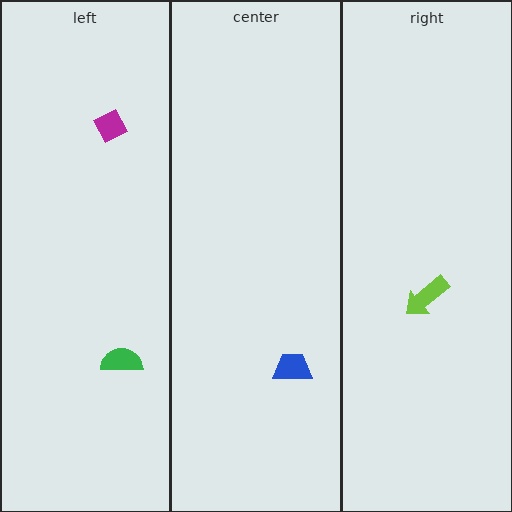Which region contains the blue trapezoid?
The center region.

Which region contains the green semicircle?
The left region.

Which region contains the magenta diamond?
The left region.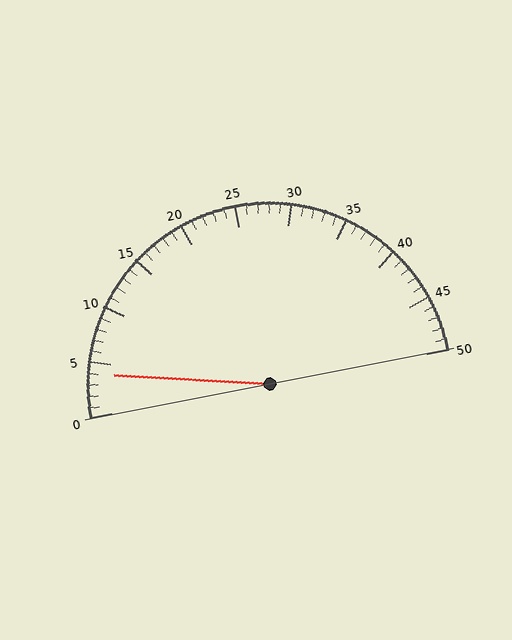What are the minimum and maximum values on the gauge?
The gauge ranges from 0 to 50.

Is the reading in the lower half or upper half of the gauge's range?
The reading is in the lower half of the range (0 to 50).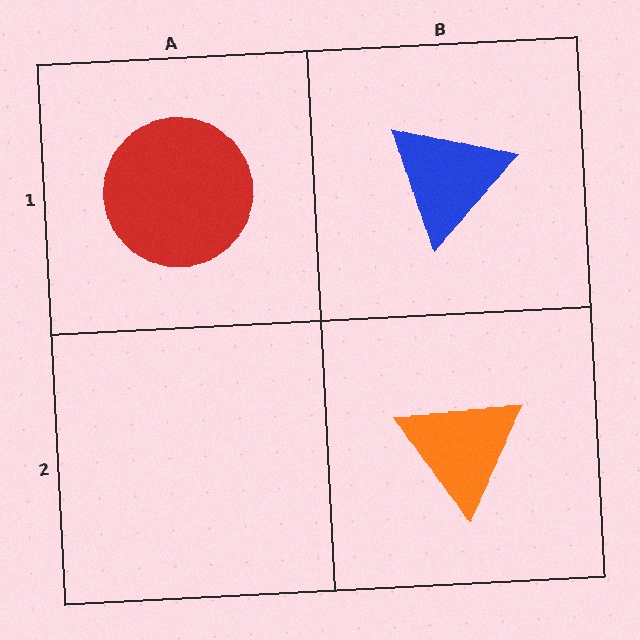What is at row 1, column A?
A red circle.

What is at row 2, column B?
An orange triangle.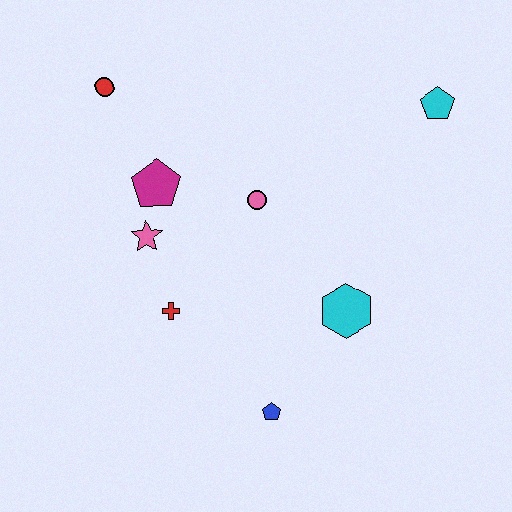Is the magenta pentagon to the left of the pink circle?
Yes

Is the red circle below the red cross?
No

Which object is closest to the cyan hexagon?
The blue pentagon is closest to the cyan hexagon.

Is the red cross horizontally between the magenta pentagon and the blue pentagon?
Yes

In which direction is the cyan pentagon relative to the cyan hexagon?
The cyan pentagon is above the cyan hexagon.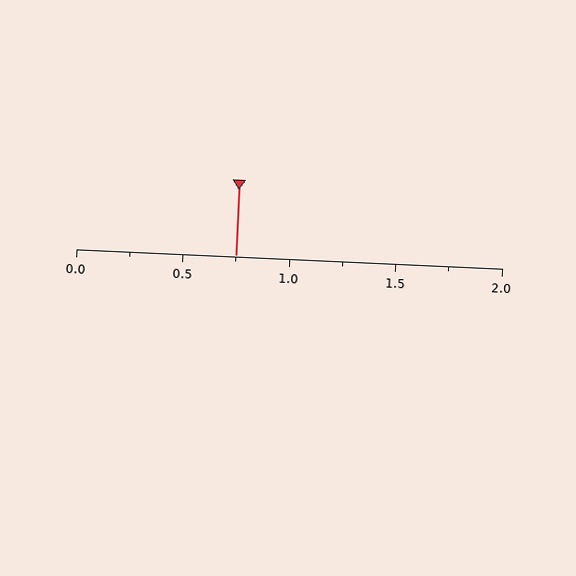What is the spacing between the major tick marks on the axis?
The major ticks are spaced 0.5 apart.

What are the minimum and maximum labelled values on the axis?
The axis runs from 0.0 to 2.0.